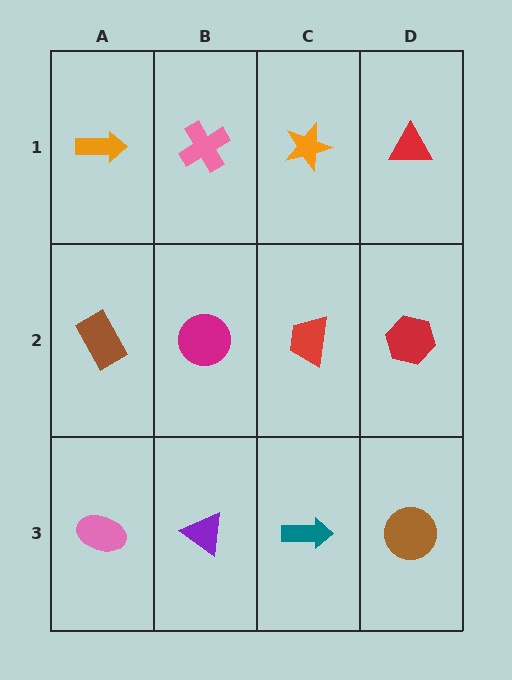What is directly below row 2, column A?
A pink ellipse.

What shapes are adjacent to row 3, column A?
A brown rectangle (row 2, column A), a purple triangle (row 3, column B).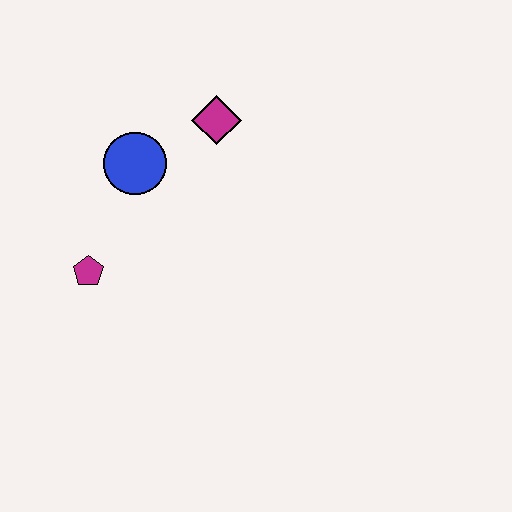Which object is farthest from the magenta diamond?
The magenta pentagon is farthest from the magenta diamond.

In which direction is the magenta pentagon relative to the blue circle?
The magenta pentagon is below the blue circle.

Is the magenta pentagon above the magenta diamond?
No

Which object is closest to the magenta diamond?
The blue circle is closest to the magenta diamond.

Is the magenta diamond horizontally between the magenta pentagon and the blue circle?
No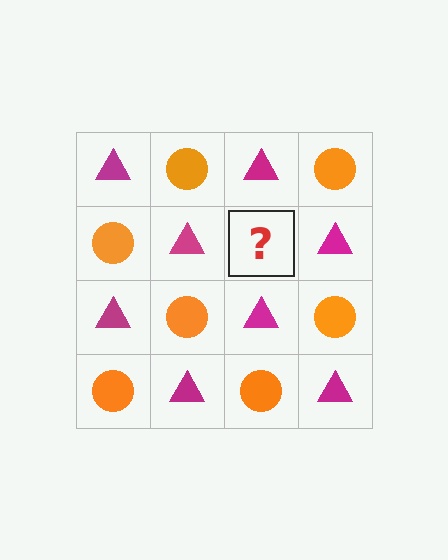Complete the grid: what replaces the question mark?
The question mark should be replaced with an orange circle.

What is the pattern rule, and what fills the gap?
The rule is that it alternates magenta triangle and orange circle in a checkerboard pattern. The gap should be filled with an orange circle.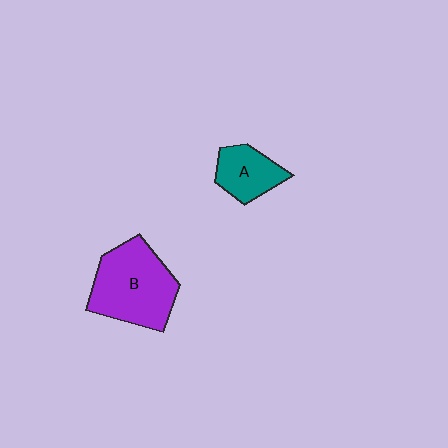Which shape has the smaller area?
Shape A (teal).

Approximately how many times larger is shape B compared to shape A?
Approximately 2.0 times.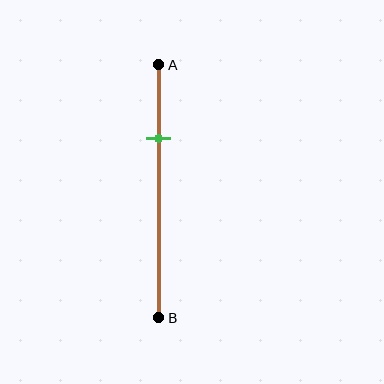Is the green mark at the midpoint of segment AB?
No, the mark is at about 30% from A, not at the 50% midpoint.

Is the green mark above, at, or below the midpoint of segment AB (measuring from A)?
The green mark is above the midpoint of segment AB.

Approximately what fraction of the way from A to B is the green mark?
The green mark is approximately 30% of the way from A to B.